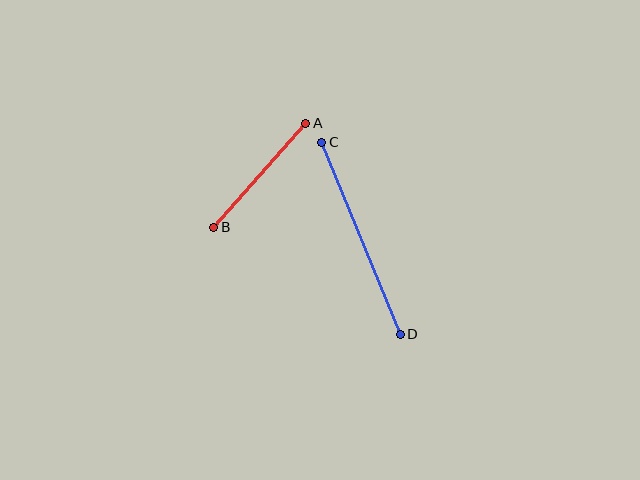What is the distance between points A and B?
The distance is approximately 139 pixels.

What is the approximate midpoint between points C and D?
The midpoint is at approximately (361, 238) pixels.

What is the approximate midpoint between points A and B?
The midpoint is at approximately (260, 175) pixels.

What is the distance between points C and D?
The distance is approximately 207 pixels.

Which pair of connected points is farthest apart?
Points C and D are farthest apart.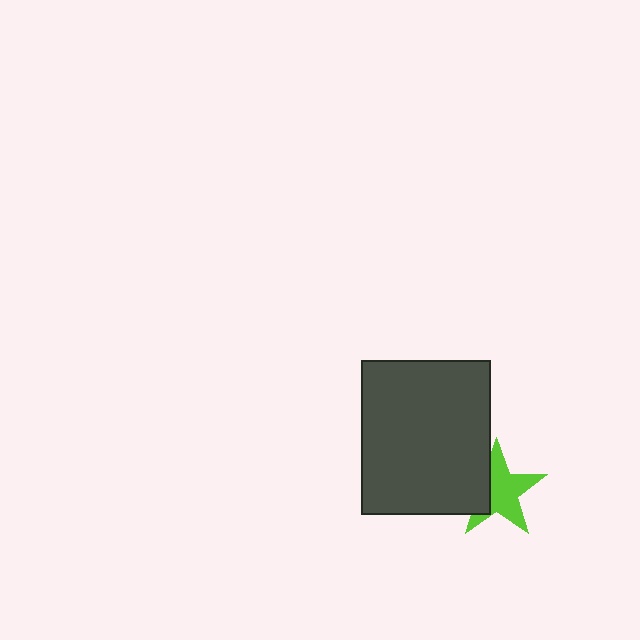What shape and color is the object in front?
The object in front is a dark gray rectangle.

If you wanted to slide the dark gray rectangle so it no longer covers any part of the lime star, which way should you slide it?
Slide it left — that is the most direct way to separate the two shapes.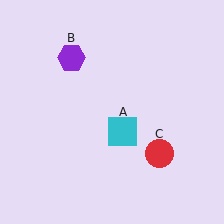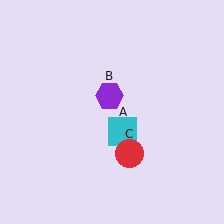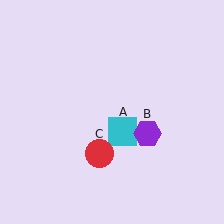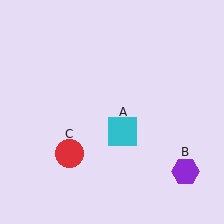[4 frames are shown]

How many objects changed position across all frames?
2 objects changed position: purple hexagon (object B), red circle (object C).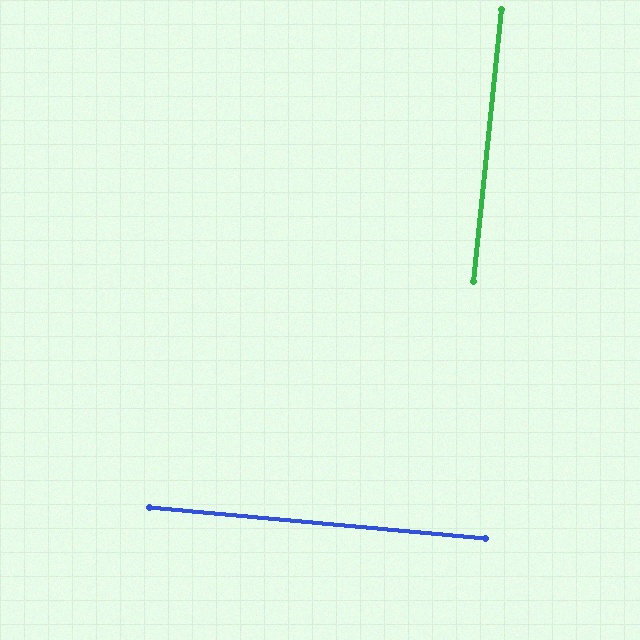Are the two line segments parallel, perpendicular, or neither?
Perpendicular — they meet at approximately 89°.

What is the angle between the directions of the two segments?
Approximately 89 degrees.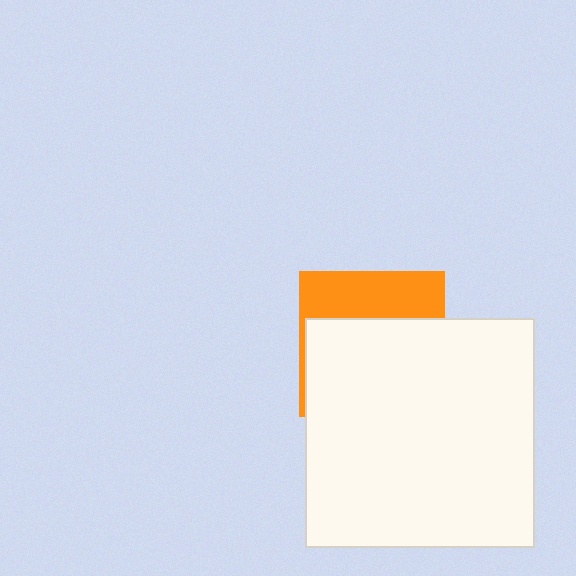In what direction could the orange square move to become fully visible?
The orange square could move up. That would shift it out from behind the white square entirely.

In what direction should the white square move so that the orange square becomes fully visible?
The white square should move down. That is the shortest direction to clear the overlap and leave the orange square fully visible.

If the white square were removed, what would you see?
You would see the complete orange square.